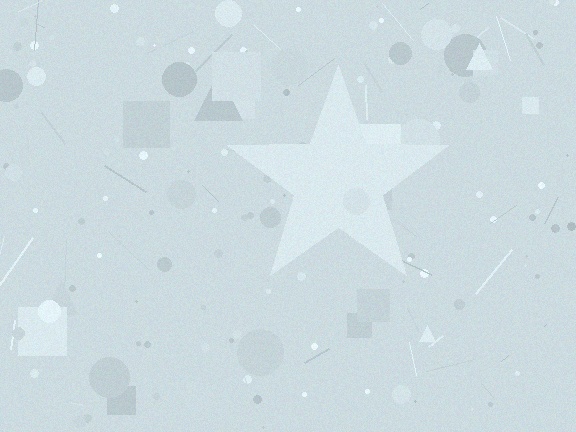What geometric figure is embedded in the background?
A star is embedded in the background.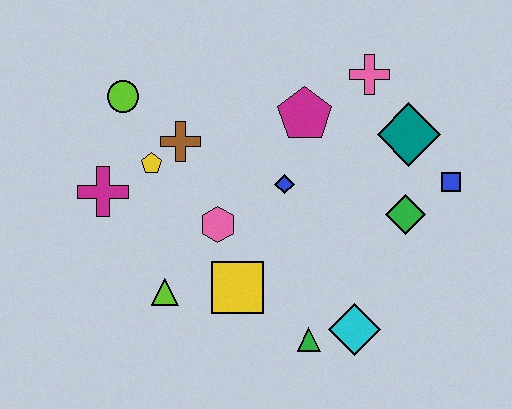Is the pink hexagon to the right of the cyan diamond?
No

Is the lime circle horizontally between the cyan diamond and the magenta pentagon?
No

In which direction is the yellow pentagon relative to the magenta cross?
The yellow pentagon is to the right of the magenta cross.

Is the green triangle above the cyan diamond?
No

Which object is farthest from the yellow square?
The pink cross is farthest from the yellow square.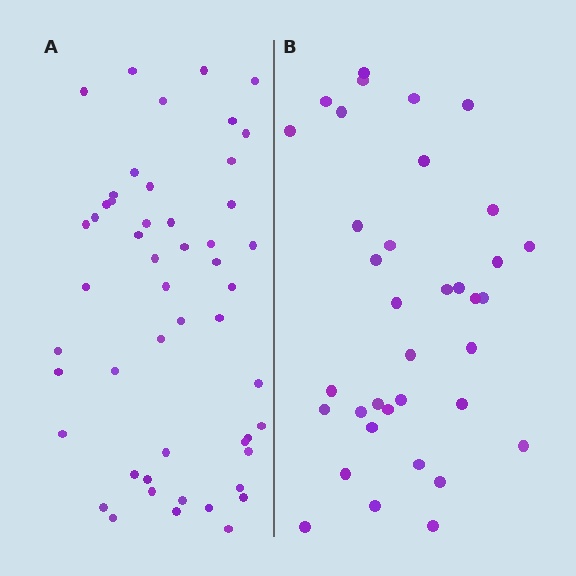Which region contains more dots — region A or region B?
Region A (the left region) has more dots.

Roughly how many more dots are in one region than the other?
Region A has approximately 15 more dots than region B.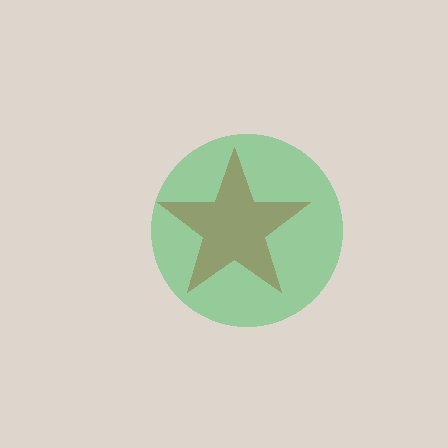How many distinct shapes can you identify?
There are 2 distinct shapes: a red star, a green circle.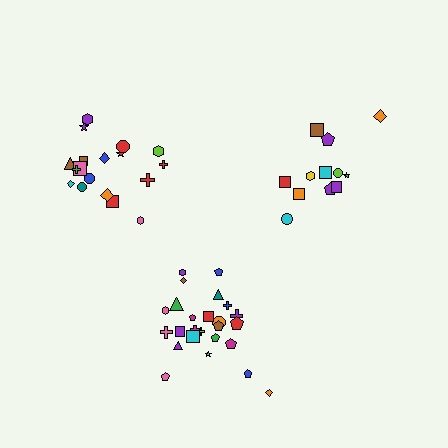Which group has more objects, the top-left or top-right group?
The top-left group.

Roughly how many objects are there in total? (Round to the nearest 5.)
Roughly 55 objects in total.